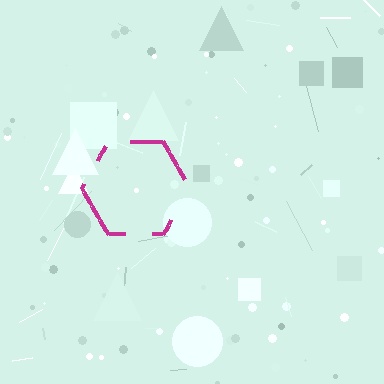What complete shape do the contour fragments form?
The contour fragments form a hexagon.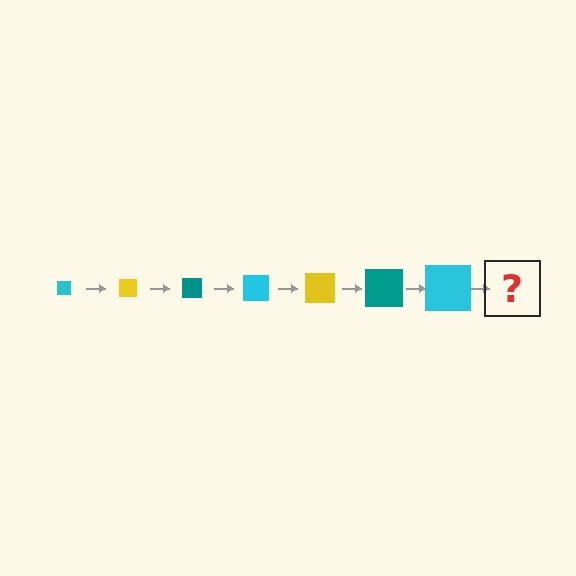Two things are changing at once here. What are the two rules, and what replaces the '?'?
The two rules are that the square grows larger each step and the color cycles through cyan, yellow, and teal. The '?' should be a yellow square, larger than the previous one.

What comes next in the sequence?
The next element should be a yellow square, larger than the previous one.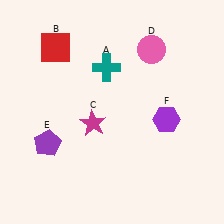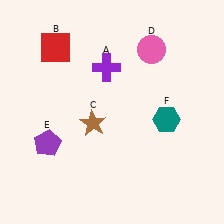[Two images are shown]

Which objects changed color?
A changed from teal to purple. C changed from magenta to brown. F changed from purple to teal.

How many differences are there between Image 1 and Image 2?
There are 3 differences between the two images.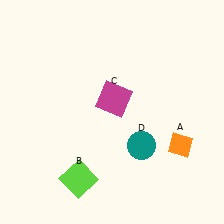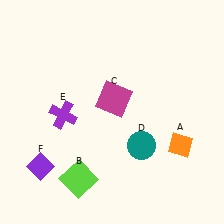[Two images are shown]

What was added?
A purple cross (E), a purple diamond (F) were added in Image 2.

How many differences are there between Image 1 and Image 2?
There are 2 differences between the two images.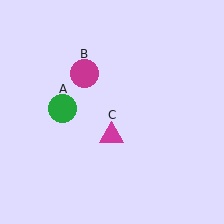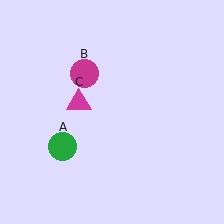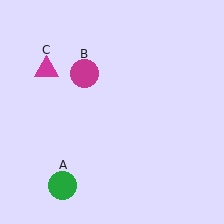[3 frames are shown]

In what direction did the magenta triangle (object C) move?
The magenta triangle (object C) moved up and to the left.